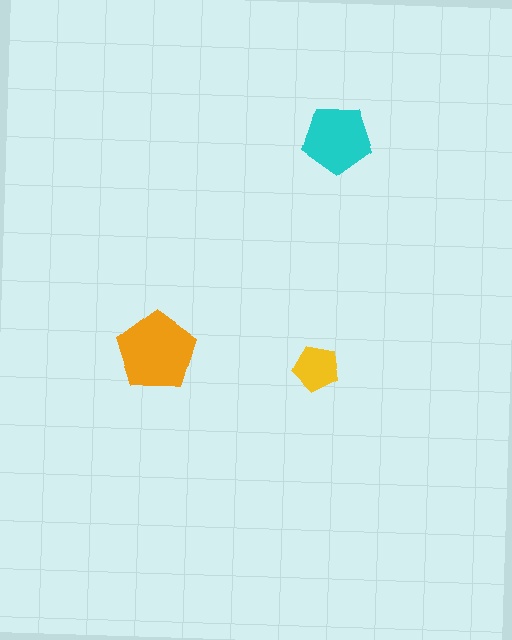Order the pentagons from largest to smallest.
the orange one, the cyan one, the yellow one.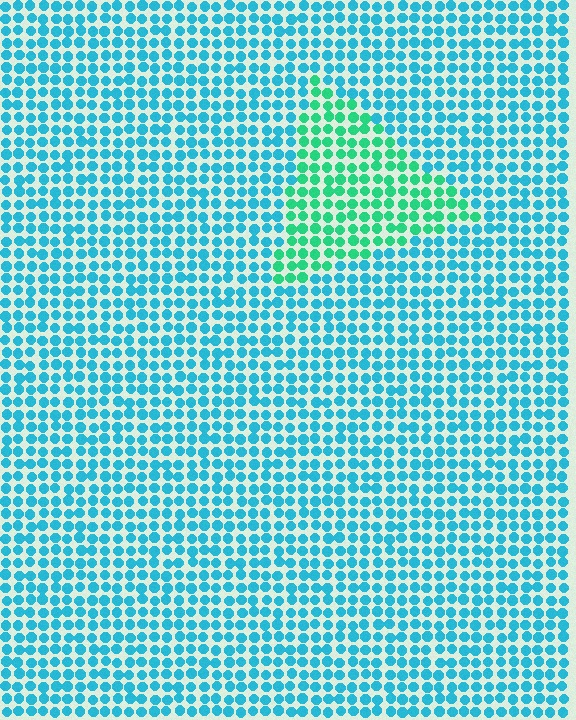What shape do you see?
I see a triangle.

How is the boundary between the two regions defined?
The boundary is defined purely by a slight shift in hue (about 39 degrees). Spacing, size, and orientation are identical on both sides.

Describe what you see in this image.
The image is filled with small cyan elements in a uniform arrangement. A triangle-shaped region is visible where the elements are tinted to a slightly different hue, forming a subtle color boundary.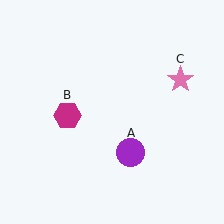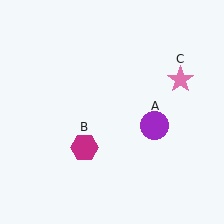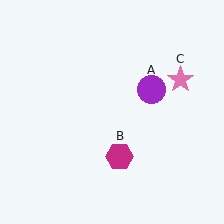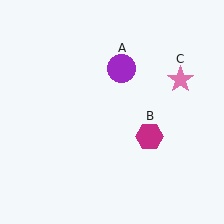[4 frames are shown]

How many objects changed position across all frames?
2 objects changed position: purple circle (object A), magenta hexagon (object B).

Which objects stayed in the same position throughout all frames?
Pink star (object C) remained stationary.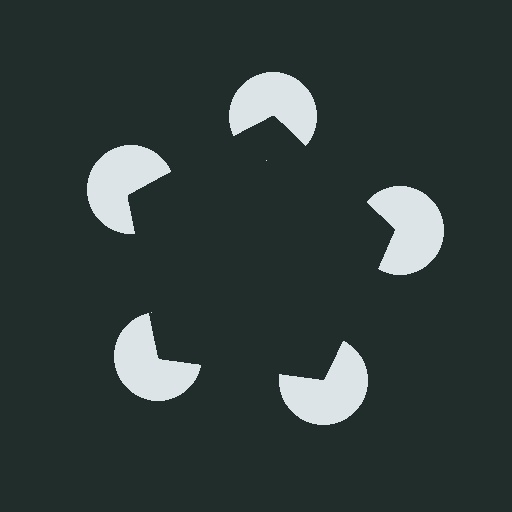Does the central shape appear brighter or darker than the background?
It typically appears slightly darker than the background, even though no actual brightness change is drawn.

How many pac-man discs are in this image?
There are 5 — one at each vertex of the illusory pentagon.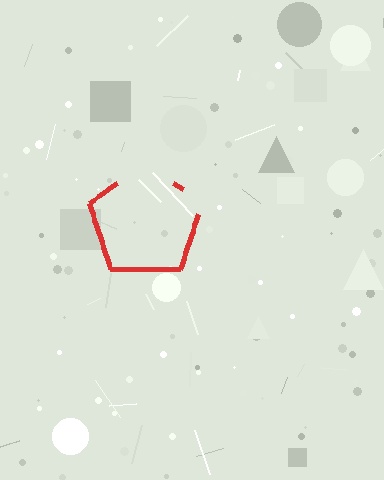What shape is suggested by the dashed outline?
The dashed outline suggests a pentagon.